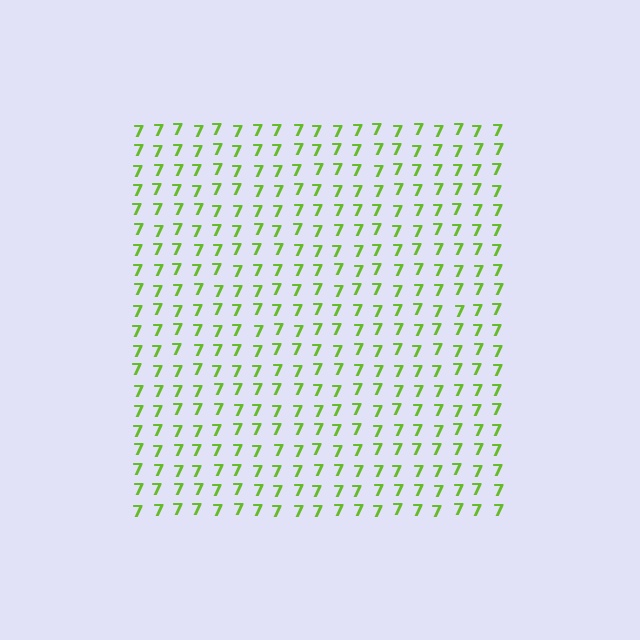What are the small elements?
The small elements are digit 7's.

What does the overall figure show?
The overall figure shows a square.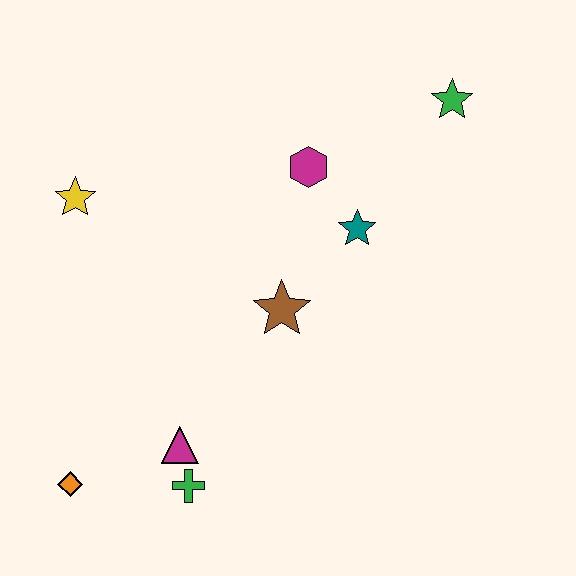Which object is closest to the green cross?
The magenta triangle is closest to the green cross.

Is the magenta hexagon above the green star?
No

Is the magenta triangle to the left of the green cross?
Yes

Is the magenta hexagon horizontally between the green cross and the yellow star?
No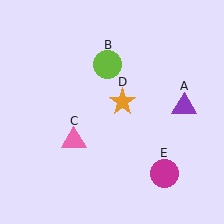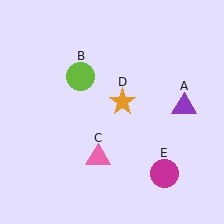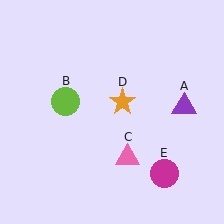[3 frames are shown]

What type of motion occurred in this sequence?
The lime circle (object B), pink triangle (object C) rotated counterclockwise around the center of the scene.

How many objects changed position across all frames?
2 objects changed position: lime circle (object B), pink triangle (object C).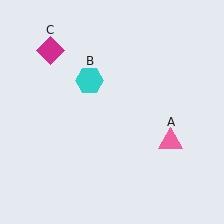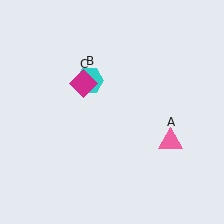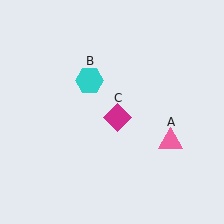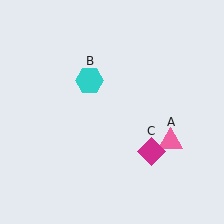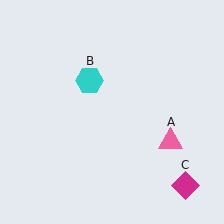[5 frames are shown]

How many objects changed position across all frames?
1 object changed position: magenta diamond (object C).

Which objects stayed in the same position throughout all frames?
Pink triangle (object A) and cyan hexagon (object B) remained stationary.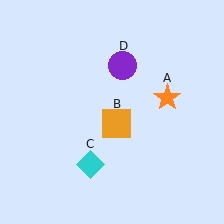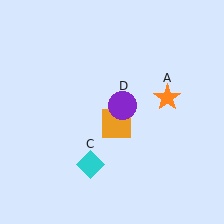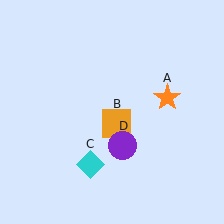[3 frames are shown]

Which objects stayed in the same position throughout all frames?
Orange star (object A) and orange square (object B) and cyan diamond (object C) remained stationary.